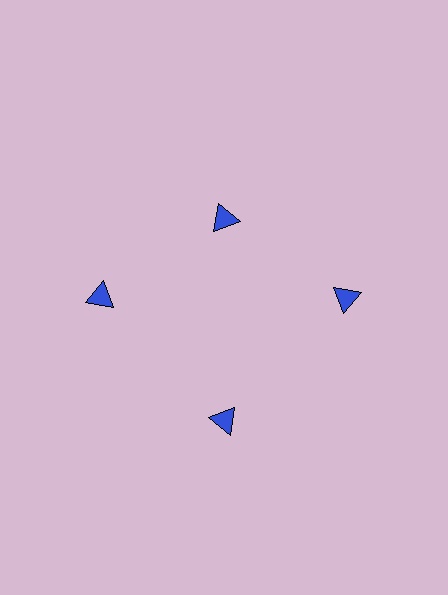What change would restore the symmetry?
The symmetry would be restored by moving it outward, back onto the ring so that all 4 triangles sit at equal angles and equal distance from the center.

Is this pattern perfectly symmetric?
No. The 4 blue triangles are arranged in a ring, but one element near the 12 o'clock position is pulled inward toward the center, breaking the 4-fold rotational symmetry.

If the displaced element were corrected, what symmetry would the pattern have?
It would have 4-fold rotational symmetry — the pattern would map onto itself every 90 degrees.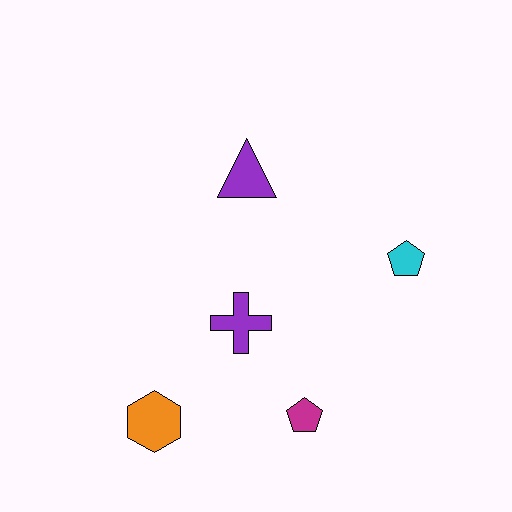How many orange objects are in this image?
There is 1 orange object.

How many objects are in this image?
There are 5 objects.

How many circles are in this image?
There are no circles.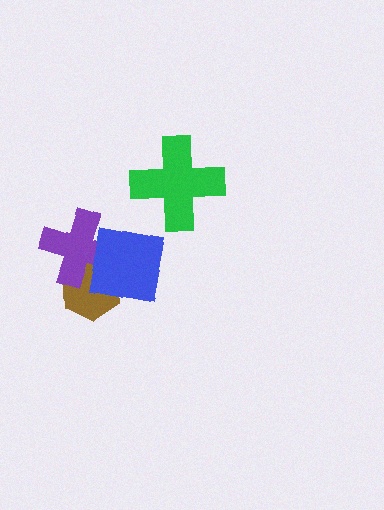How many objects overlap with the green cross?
0 objects overlap with the green cross.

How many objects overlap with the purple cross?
2 objects overlap with the purple cross.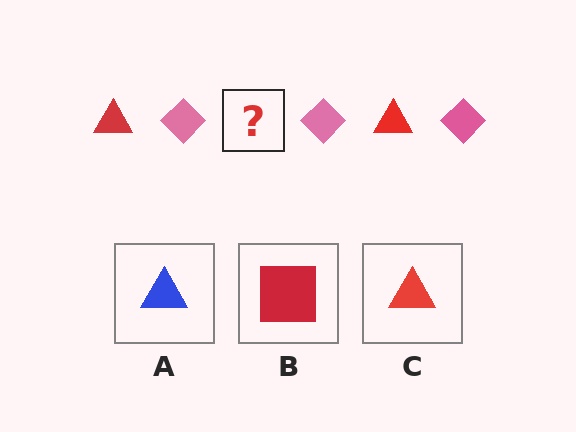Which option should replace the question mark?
Option C.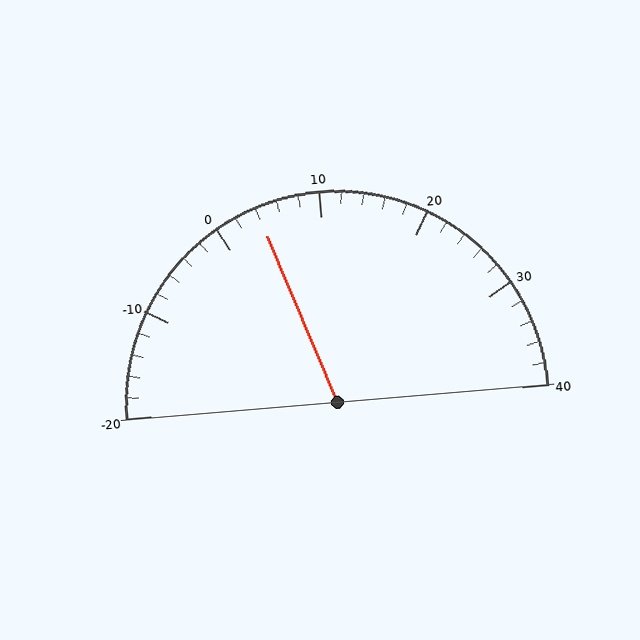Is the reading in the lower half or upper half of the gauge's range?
The reading is in the lower half of the range (-20 to 40).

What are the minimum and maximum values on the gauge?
The gauge ranges from -20 to 40.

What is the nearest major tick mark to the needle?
The nearest major tick mark is 0.